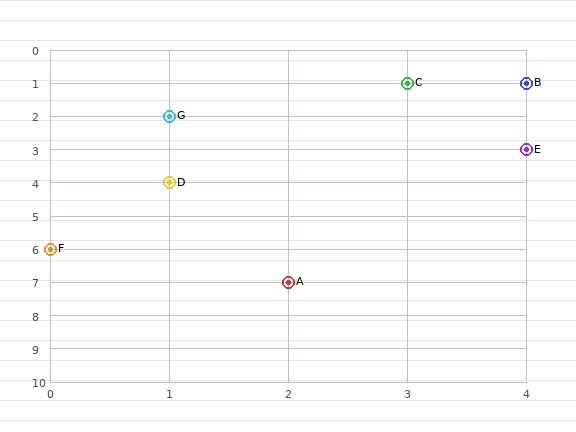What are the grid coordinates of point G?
Point G is at grid coordinates (1, 2).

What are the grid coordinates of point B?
Point B is at grid coordinates (4, 1).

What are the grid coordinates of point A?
Point A is at grid coordinates (2, 7).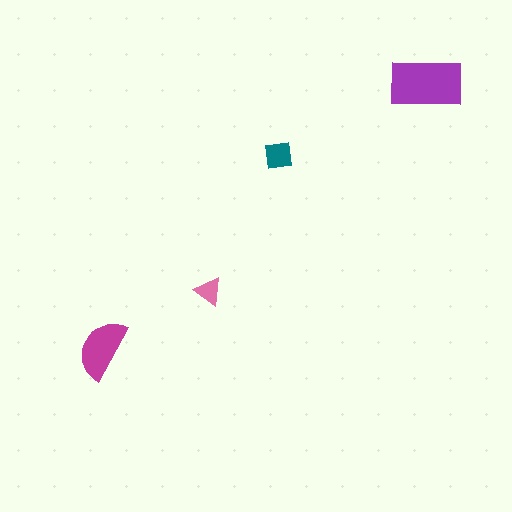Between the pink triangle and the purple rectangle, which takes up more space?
The purple rectangle.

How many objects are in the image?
There are 4 objects in the image.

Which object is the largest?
The purple rectangle.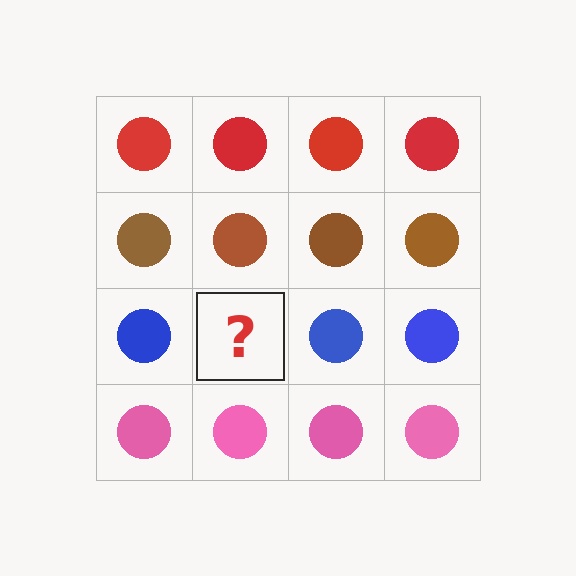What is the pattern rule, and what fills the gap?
The rule is that each row has a consistent color. The gap should be filled with a blue circle.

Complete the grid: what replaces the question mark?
The question mark should be replaced with a blue circle.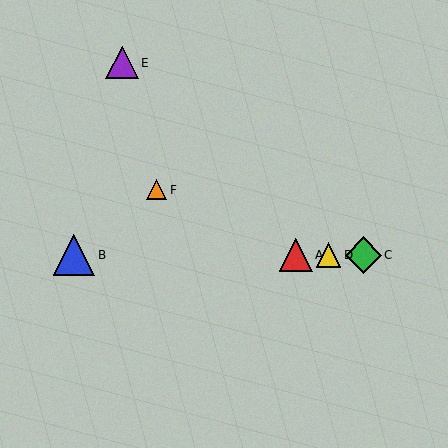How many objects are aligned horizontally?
4 objects (A, B, C, D) are aligned horizontally.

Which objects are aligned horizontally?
Objects A, B, C, D are aligned horizontally.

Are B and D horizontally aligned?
Yes, both are at y≈255.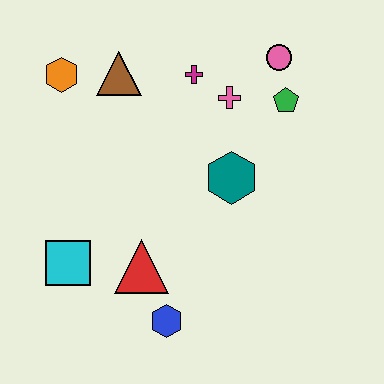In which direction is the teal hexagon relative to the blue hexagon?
The teal hexagon is above the blue hexagon.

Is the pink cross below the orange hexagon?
Yes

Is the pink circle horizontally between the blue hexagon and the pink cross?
No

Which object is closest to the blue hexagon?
The red triangle is closest to the blue hexagon.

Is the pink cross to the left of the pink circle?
Yes